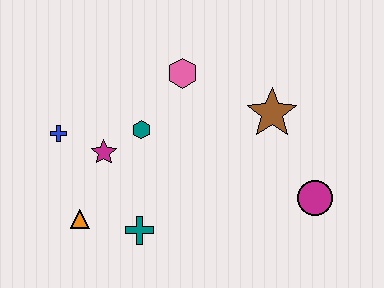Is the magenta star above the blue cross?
No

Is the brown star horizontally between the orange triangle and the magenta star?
No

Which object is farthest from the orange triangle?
The magenta circle is farthest from the orange triangle.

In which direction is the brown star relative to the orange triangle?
The brown star is to the right of the orange triangle.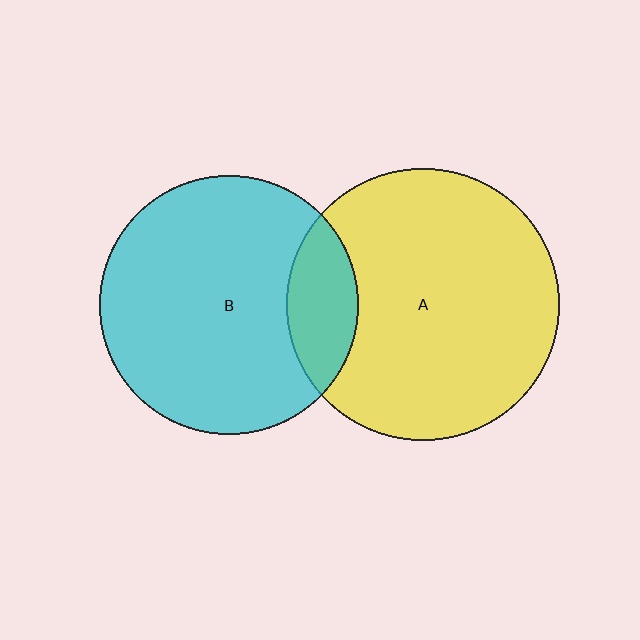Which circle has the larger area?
Circle A (yellow).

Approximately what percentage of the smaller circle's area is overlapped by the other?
Approximately 15%.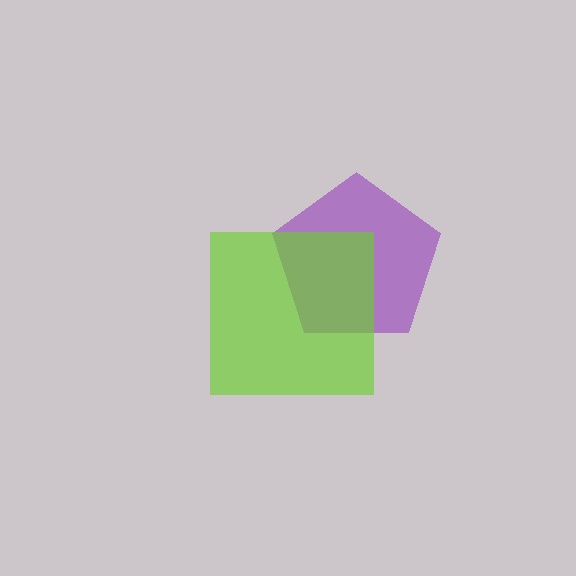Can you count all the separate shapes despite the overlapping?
Yes, there are 2 separate shapes.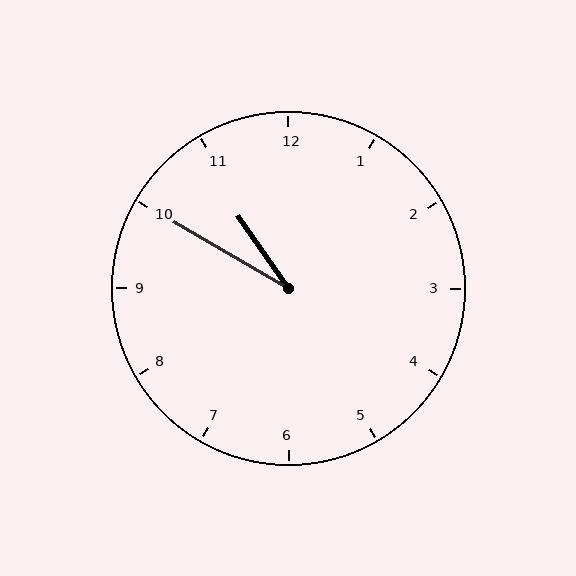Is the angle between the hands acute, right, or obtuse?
It is acute.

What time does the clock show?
10:50.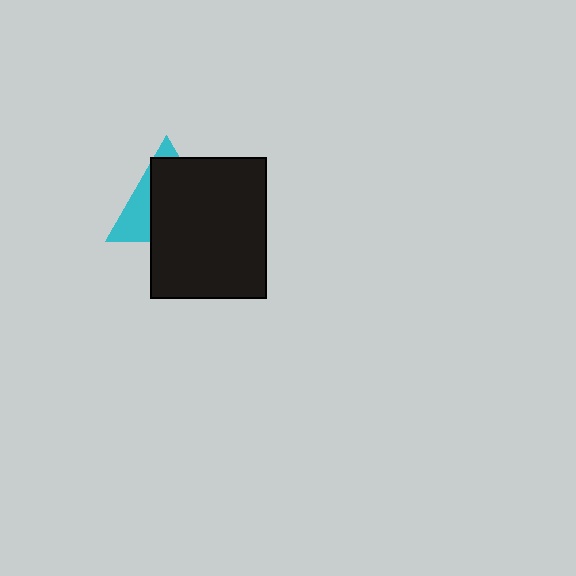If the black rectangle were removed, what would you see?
You would see the complete cyan triangle.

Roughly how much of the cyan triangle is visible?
A small part of it is visible (roughly 31%).